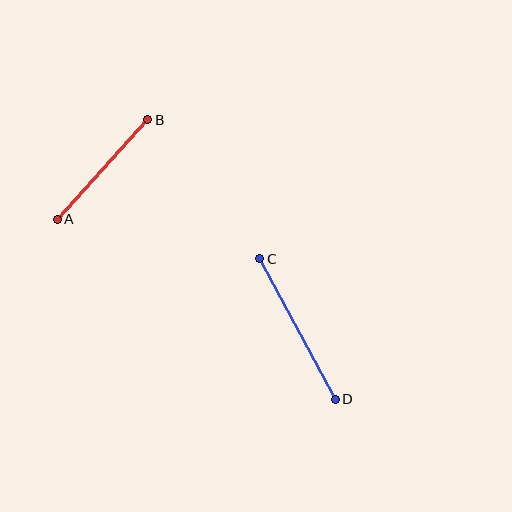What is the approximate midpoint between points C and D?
The midpoint is at approximately (297, 329) pixels.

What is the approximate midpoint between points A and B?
The midpoint is at approximately (103, 170) pixels.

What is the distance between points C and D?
The distance is approximately 160 pixels.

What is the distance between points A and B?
The distance is approximately 134 pixels.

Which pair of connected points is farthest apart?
Points C and D are farthest apart.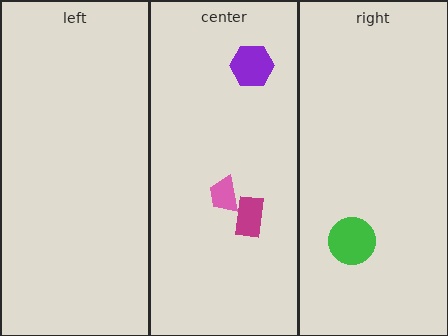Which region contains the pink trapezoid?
The center region.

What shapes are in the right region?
The green circle.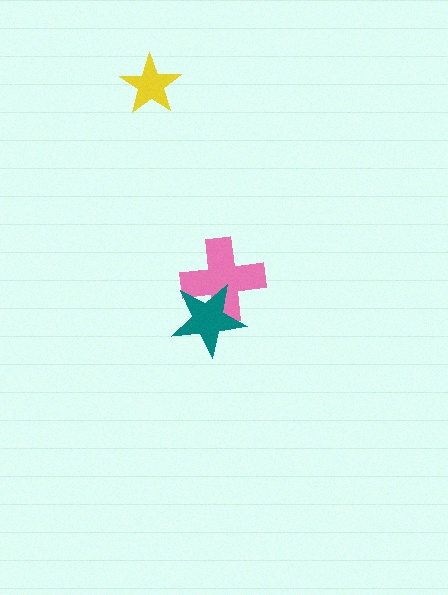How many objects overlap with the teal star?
1 object overlaps with the teal star.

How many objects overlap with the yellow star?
0 objects overlap with the yellow star.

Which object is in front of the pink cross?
The teal star is in front of the pink cross.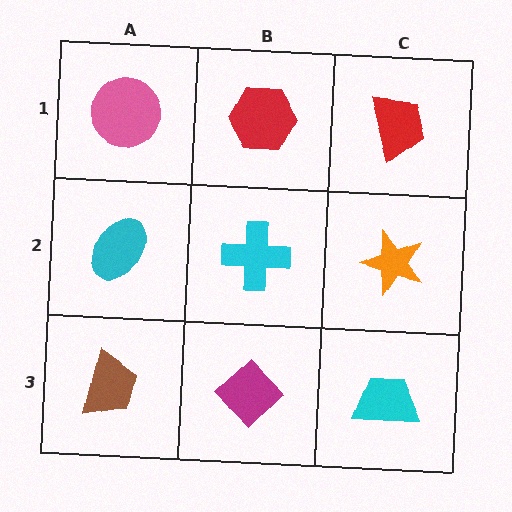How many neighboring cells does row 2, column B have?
4.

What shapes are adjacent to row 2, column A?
A pink circle (row 1, column A), a brown trapezoid (row 3, column A), a cyan cross (row 2, column B).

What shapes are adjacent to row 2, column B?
A red hexagon (row 1, column B), a magenta diamond (row 3, column B), a cyan ellipse (row 2, column A), an orange star (row 2, column C).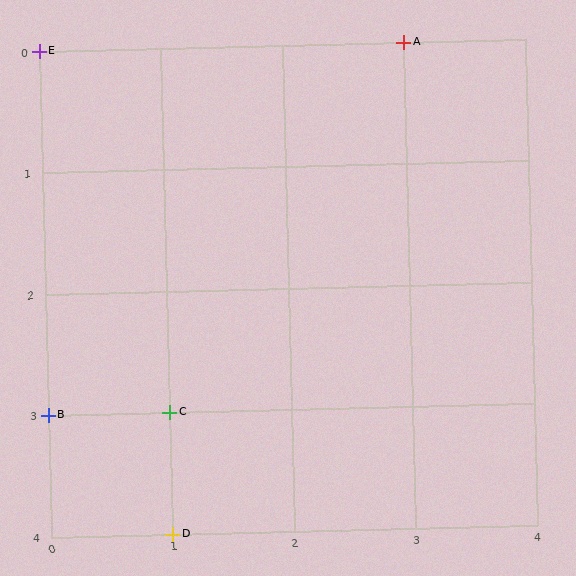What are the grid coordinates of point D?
Point D is at grid coordinates (1, 4).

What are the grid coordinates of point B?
Point B is at grid coordinates (0, 3).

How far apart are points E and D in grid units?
Points E and D are 1 column and 4 rows apart (about 4.1 grid units diagonally).